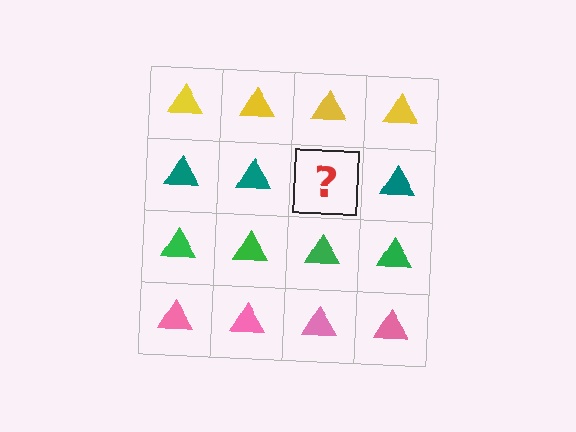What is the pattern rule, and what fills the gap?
The rule is that each row has a consistent color. The gap should be filled with a teal triangle.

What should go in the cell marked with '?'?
The missing cell should contain a teal triangle.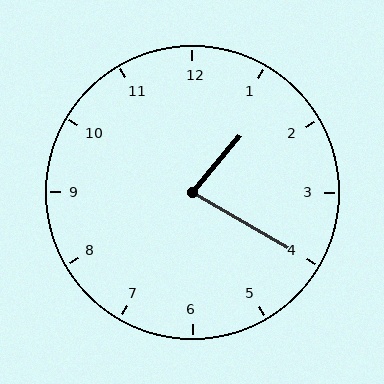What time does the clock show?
1:20.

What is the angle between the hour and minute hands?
Approximately 80 degrees.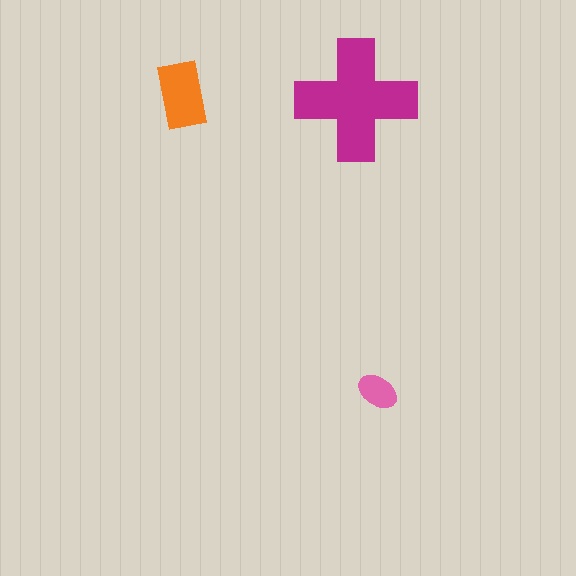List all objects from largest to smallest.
The magenta cross, the orange rectangle, the pink ellipse.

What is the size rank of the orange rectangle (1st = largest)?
2nd.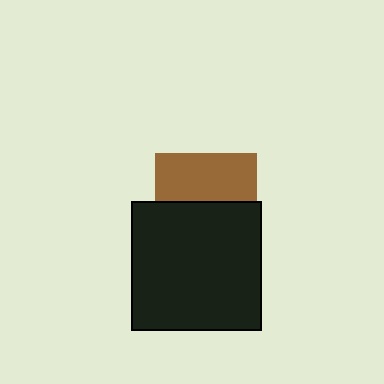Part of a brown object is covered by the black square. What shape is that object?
It is a square.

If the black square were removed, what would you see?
You would see the complete brown square.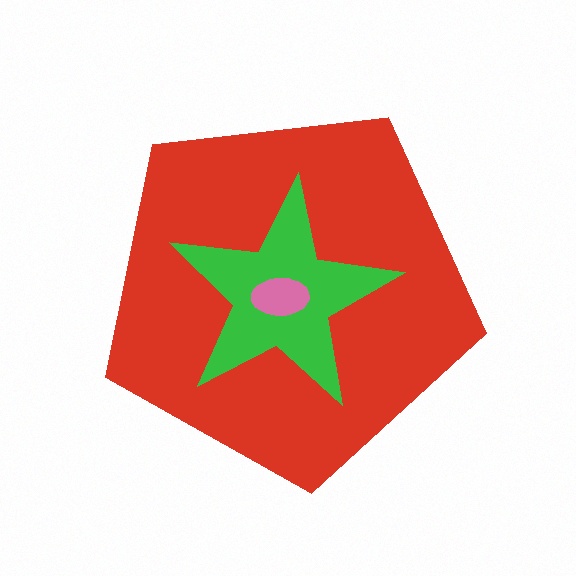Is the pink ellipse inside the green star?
Yes.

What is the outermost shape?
The red pentagon.